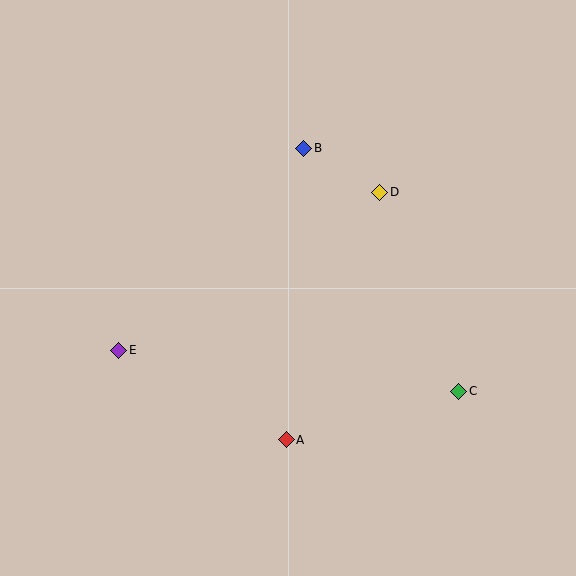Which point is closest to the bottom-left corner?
Point E is closest to the bottom-left corner.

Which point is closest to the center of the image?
Point D at (380, 192) is closest to the center.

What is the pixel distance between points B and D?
The distance between B and D is 88 pixels.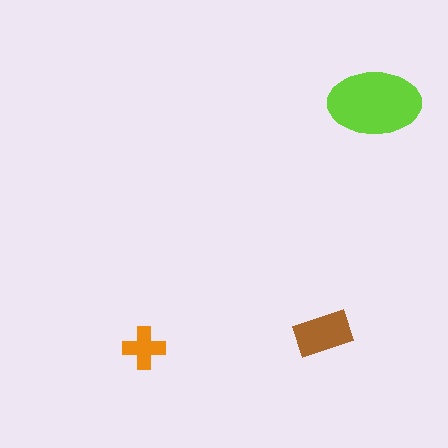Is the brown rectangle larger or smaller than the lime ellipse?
Smaller.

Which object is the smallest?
The orange cross.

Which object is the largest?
The lime ellipse.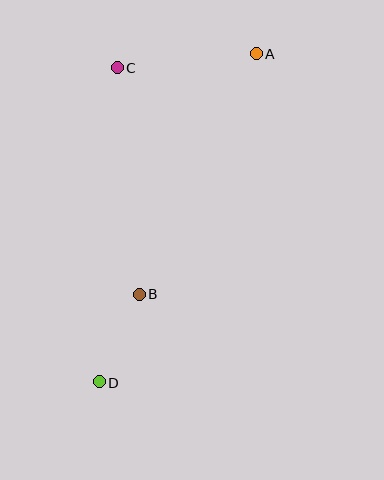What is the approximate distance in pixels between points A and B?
The distance between A and B is approximately 267 pixels.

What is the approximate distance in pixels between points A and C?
The distance between A and C is approximately 139 pixels.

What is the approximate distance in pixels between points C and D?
The distance between C and D is approximately 316 pixels.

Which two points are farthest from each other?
Points A and D are farthest from each other.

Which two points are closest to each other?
Points B and D are closest to each other.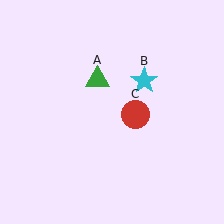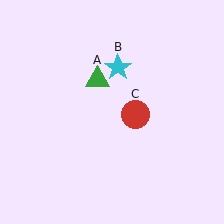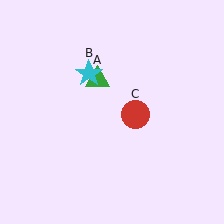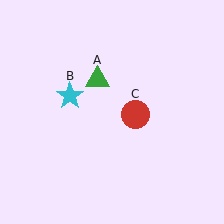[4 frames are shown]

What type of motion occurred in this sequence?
The cyan star (object B) rotated counterclockwise around the center of the scene.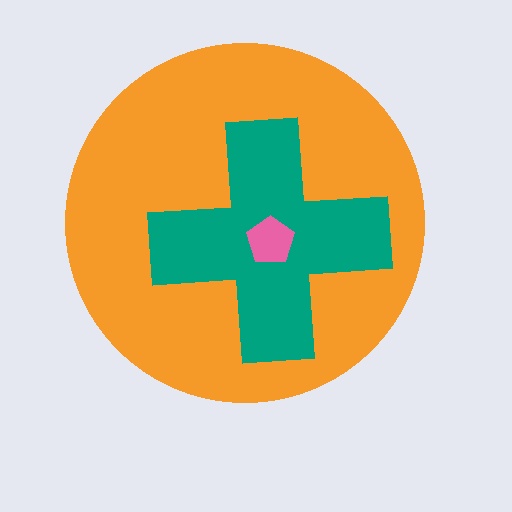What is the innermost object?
The pink pentagon.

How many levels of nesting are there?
3.